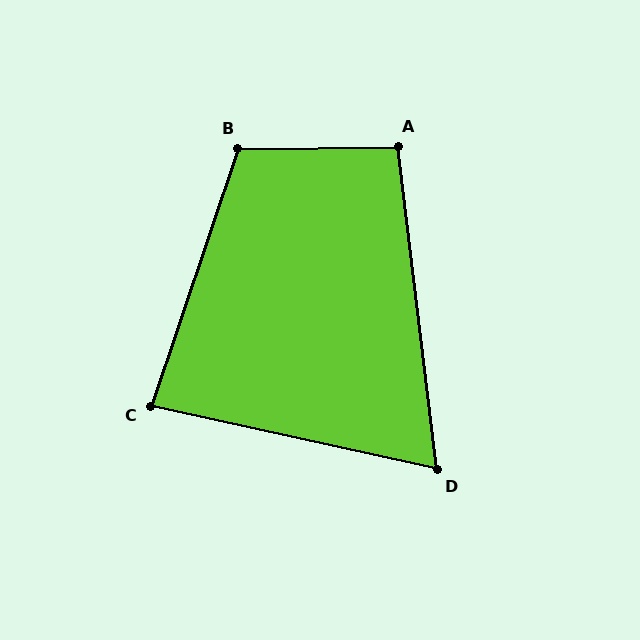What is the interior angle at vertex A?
Approximately 96 degrees (obtuse).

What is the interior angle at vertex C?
Approximately 84 degrees (acute).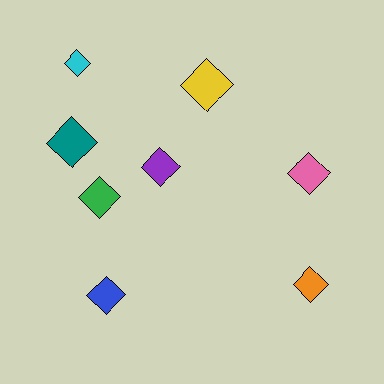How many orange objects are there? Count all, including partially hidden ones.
There is 1 orange object.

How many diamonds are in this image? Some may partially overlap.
There are 8 diamonds.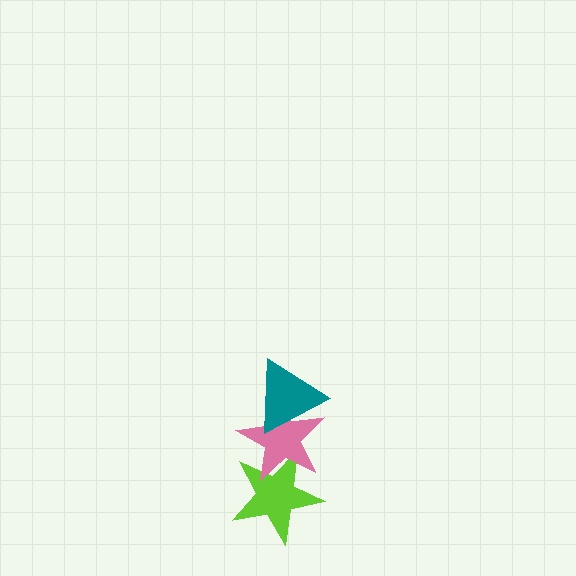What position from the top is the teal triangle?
The teal triangle is 1st from the top.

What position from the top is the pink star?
The pink star is 2nd from the top.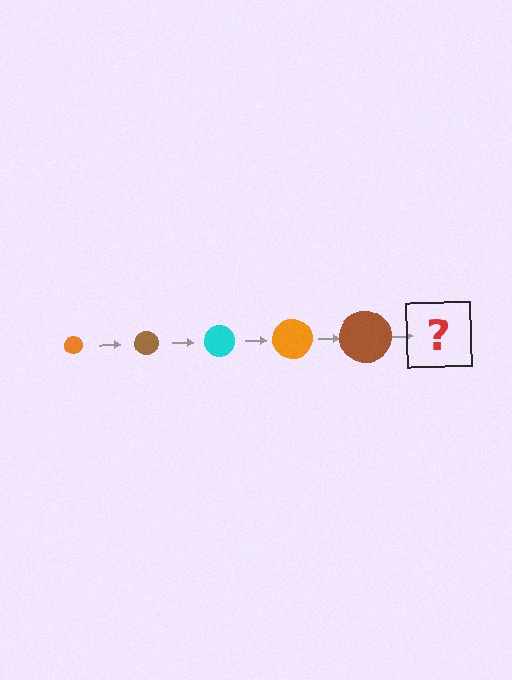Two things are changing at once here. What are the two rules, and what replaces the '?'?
The two rules are that the circle grows larger each step and the color cycles through orange, brown, and cyan. The '?' should be a cyan circle, larger than the previous one.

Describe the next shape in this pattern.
It should be a cyan circle, larger than the previous one.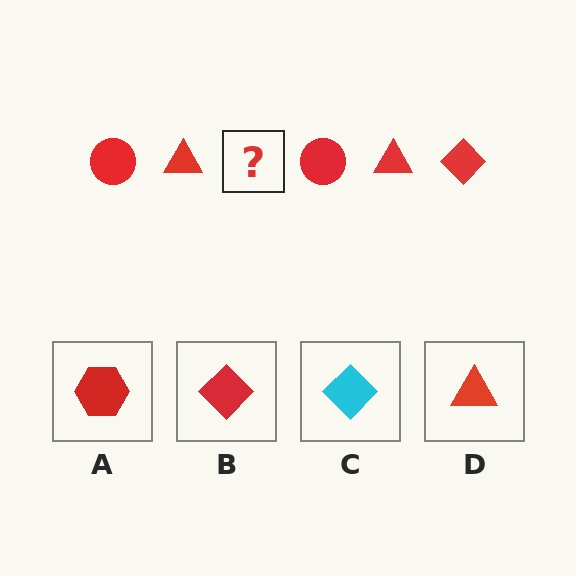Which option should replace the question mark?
Option B.